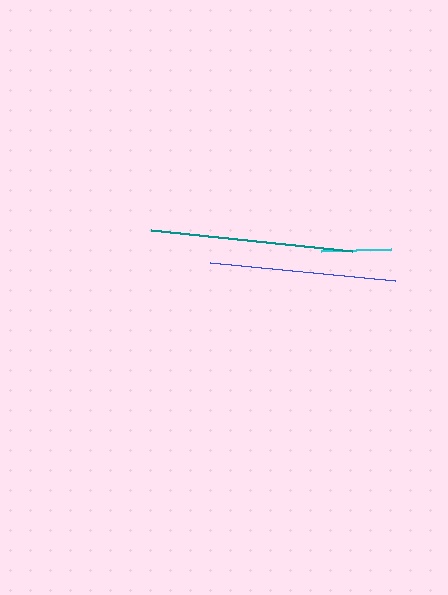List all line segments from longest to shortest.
From longest to shortest: teal, blue, cyan.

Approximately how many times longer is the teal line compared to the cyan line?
The teal line is approximately 2.9 times the length of the cyan line.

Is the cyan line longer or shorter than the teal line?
The teal line is longer than the cyan line.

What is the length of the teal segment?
The teal segment is approximately 201 pixels long.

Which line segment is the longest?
The teal line is the longest at approximately 201 pixels.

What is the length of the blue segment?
The blue segment is approximately 186 pixels long.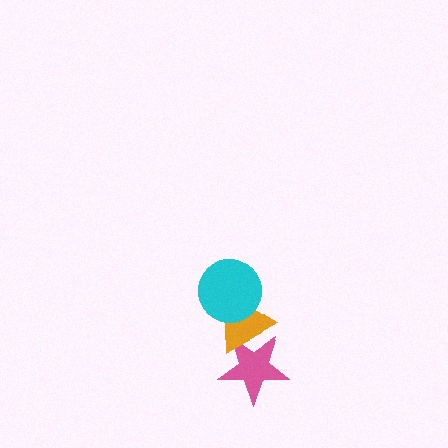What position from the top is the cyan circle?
The cyan circle is 1st from the top.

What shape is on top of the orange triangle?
The cyan circle is on top of the orange triangle.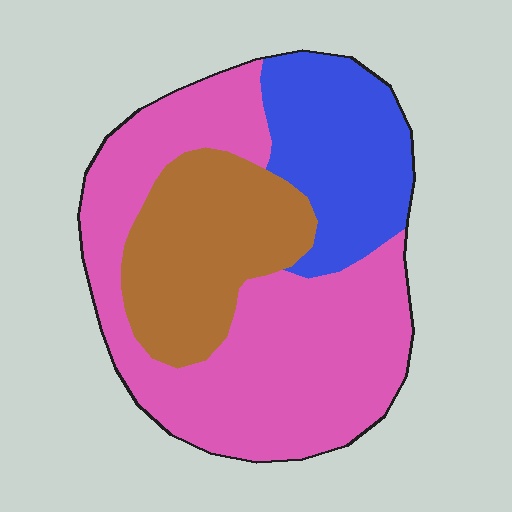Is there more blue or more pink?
Pink.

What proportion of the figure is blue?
Blue covers roughly 20% of the figure.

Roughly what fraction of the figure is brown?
Brown takes up less than a quarter of the figure.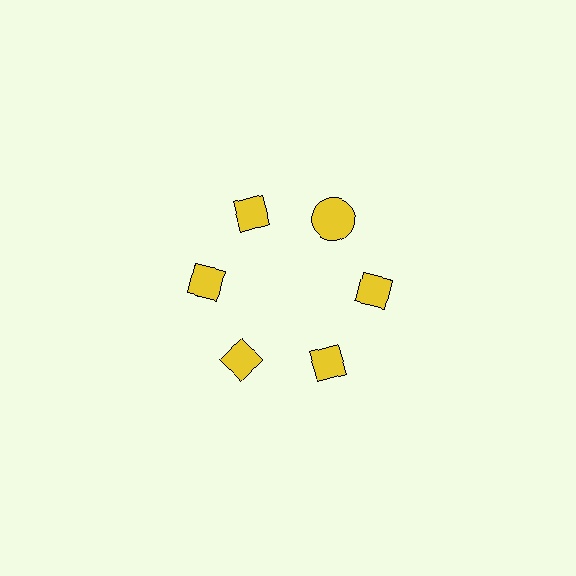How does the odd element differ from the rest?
It has a different shape: circle instead of diamond.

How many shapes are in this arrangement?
There are 6 shapes arranged in a ring pattern.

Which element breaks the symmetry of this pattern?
The yellow circle at roughly the 1 o'clock position breaks the symmetry. All other shapes are yellow diamonds.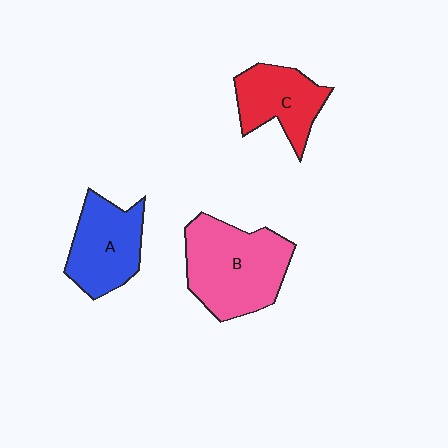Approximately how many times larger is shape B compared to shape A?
Approximately 1.4 times.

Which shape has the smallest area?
Shape C (red).